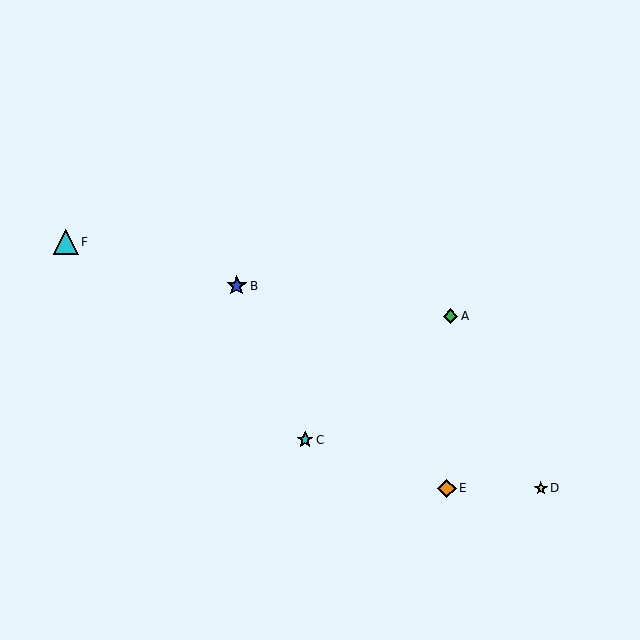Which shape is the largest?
The cyan triangle (labeled F) is the largest.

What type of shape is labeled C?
Shape C is a cyan star.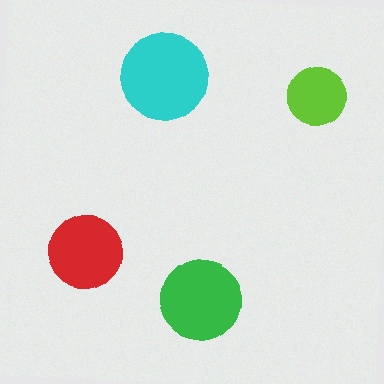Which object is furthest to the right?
The lime circle is rightmost.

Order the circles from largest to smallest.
the cyan one, the green one, the red one, the lime one.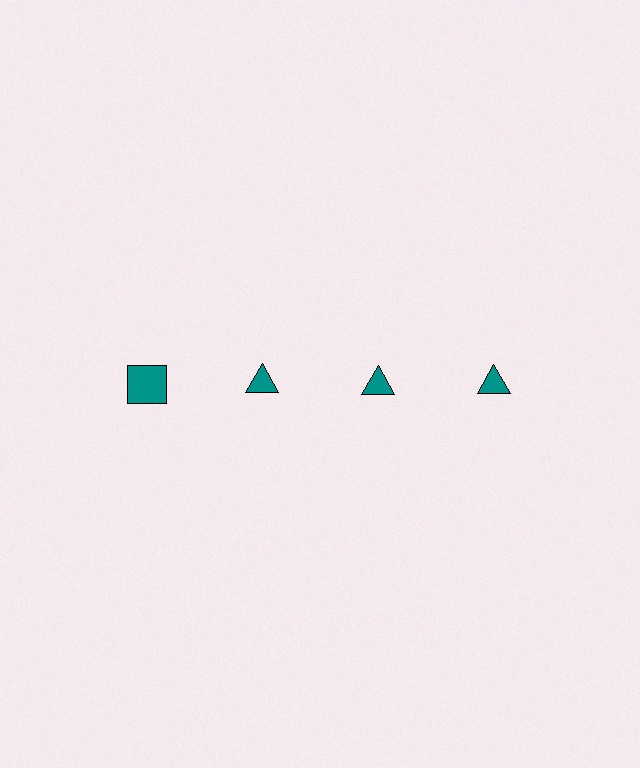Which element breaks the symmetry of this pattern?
The teal square in the top row, leftmost column breaks the symmetry. All other shapes are teal triangles.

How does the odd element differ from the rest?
It has a different shape: square instead of triangle.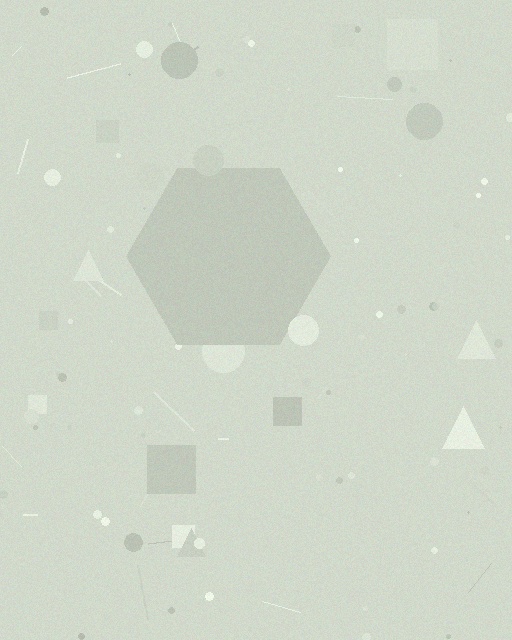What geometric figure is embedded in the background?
A hexagon is embedded in the background.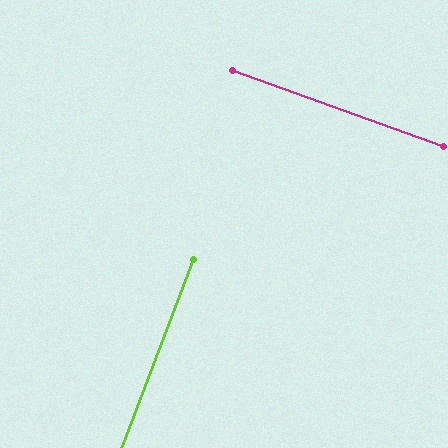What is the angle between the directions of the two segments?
Approximately 89 degrees.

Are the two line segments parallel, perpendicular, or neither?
Perpendicular — they meet at approximately 89°.